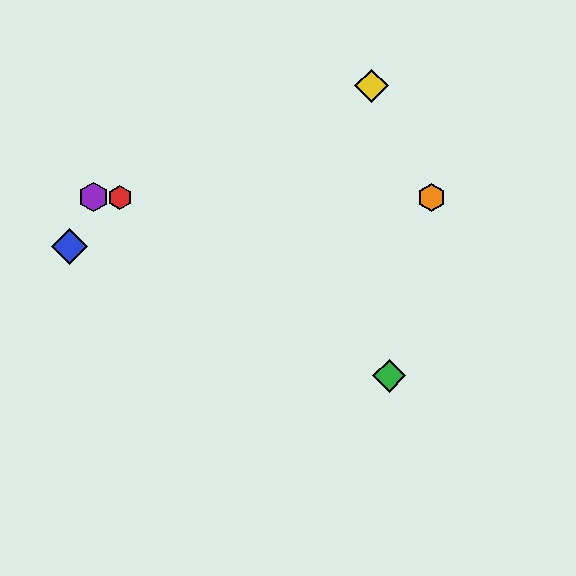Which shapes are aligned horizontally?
The red hexagon, the purple hexagon, the orange hexagon are aligned horizontally.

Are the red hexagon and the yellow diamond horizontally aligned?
No, the red hexagon is at y≈197 and the yellow diamond is at y≈86.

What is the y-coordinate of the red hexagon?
The red hexagon is at y≈197.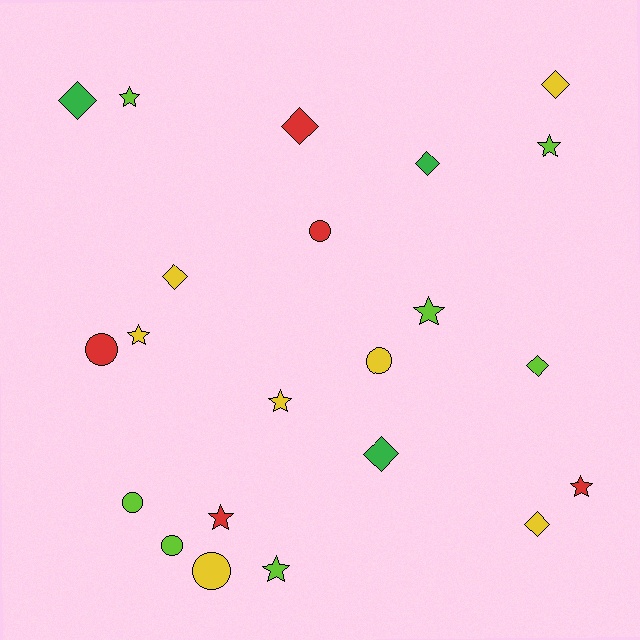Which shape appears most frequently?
Diamond, with 8 objects.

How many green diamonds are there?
There are 3 green diamonds.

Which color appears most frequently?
Yellow, with 7 objects.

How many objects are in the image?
There are 22 objects.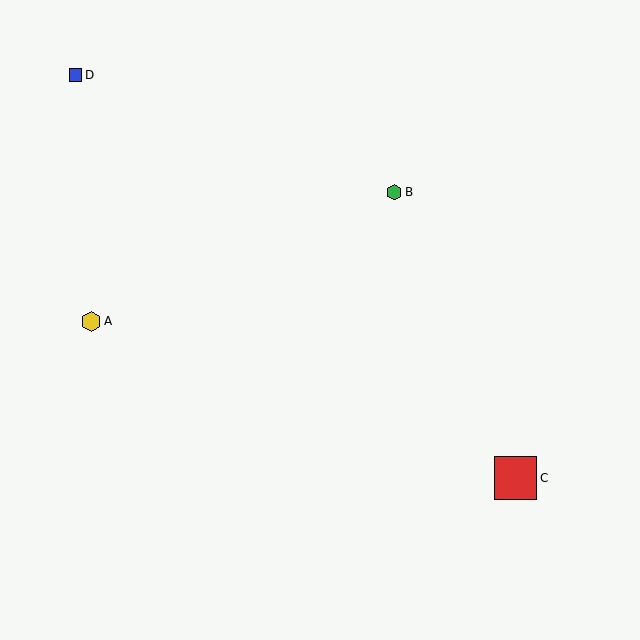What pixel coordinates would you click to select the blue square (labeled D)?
Click at (75, 75) to select the blue square D.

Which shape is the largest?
The red square (labeled C) is the largest.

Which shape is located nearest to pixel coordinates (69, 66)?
The blue square (labeled D) at (75, 75) is nearest to that location.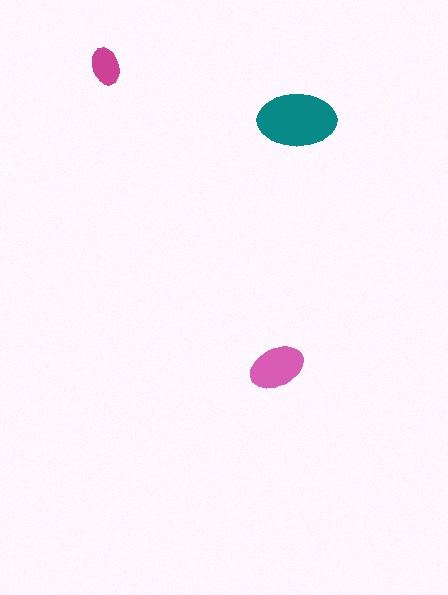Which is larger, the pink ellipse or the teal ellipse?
The teal one.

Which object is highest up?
The magenta ellipse is topmost.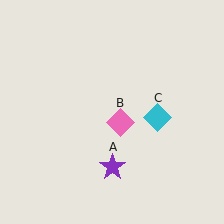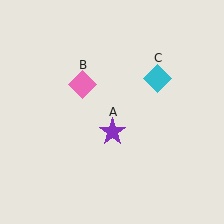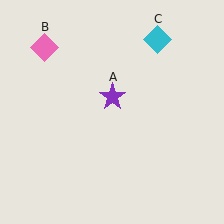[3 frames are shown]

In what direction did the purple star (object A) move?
The purple star (object A) moved up.